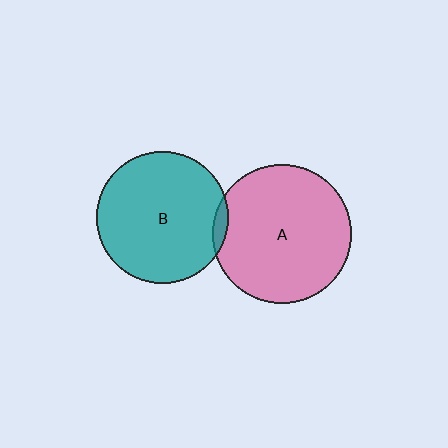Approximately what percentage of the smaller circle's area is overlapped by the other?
Approximately 5%.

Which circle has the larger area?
Circle A (pink).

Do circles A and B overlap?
Yes.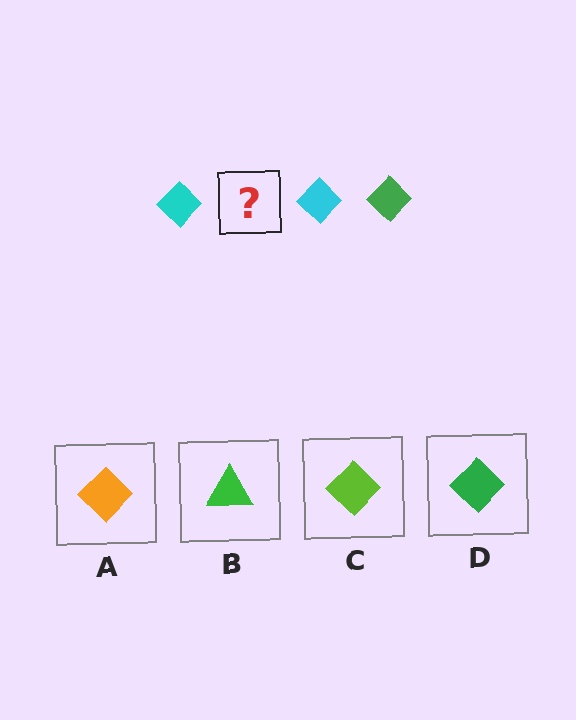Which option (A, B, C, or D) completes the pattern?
D.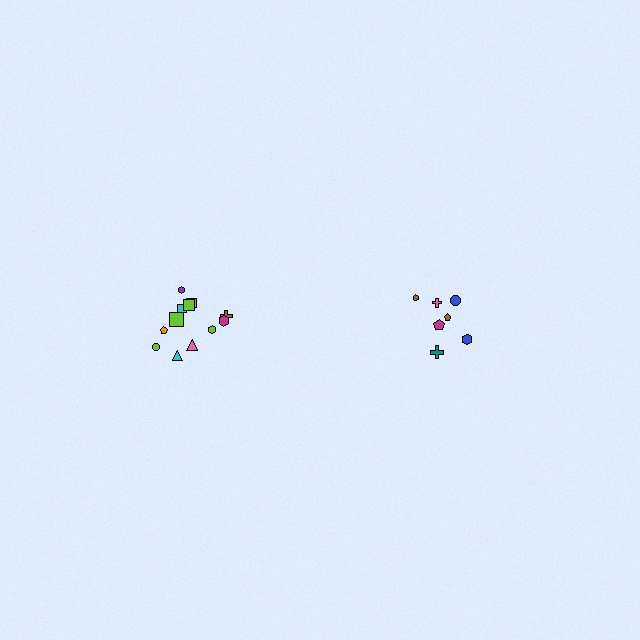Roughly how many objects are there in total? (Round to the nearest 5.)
Roughly 20 objects in total.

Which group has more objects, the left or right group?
The left group.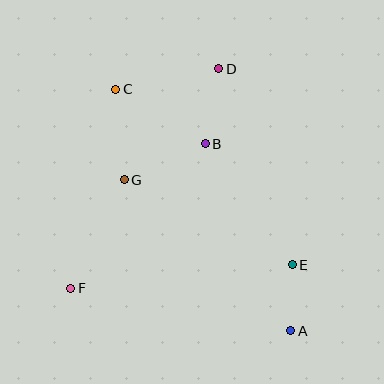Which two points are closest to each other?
Points A and E are closest to each other.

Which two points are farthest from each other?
Points A and C are farthest from each other.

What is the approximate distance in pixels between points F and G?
The distance between F and G is approximately 121 pixels.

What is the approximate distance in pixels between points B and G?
The distance between B and G is approximately 89 pixels.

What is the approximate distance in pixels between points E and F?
The distance between E and F is approximately 223 pixels.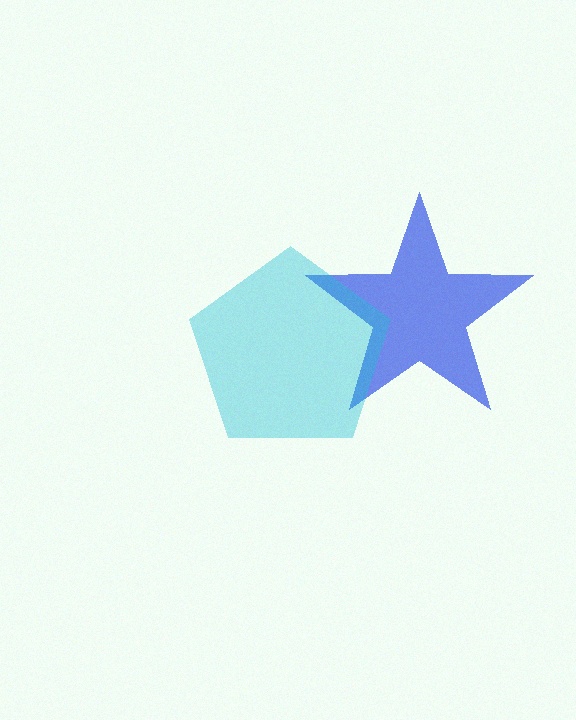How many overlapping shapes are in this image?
There are 2 overlapping shapes in the image.